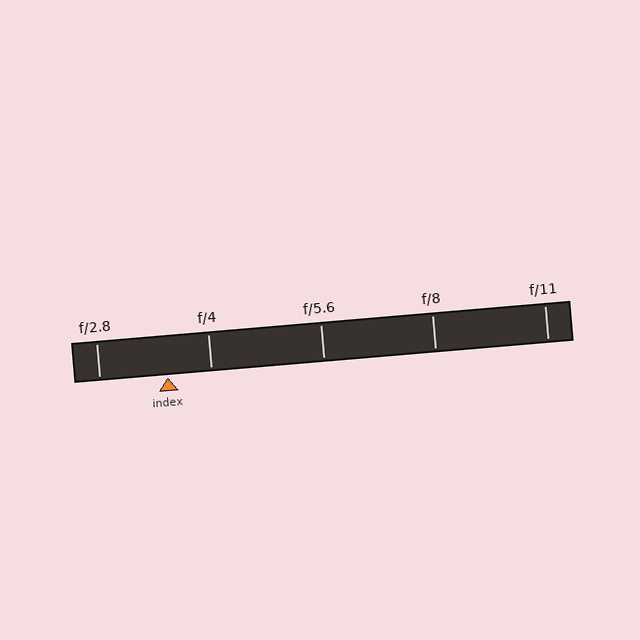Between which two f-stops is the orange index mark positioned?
The index mark is between f/2.8 and f/4.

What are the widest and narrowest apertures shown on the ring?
The widest aperture shown is f/2.8 and the narrowest is f/11.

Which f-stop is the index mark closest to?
The index mark is closest to f/4.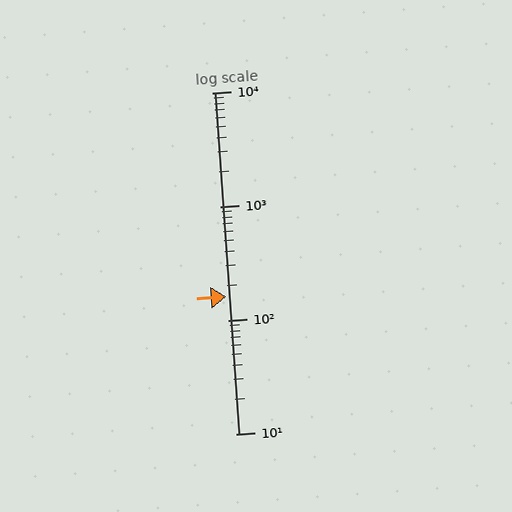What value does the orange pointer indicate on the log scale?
The pointer indicates approximately 160.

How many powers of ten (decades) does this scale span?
The scale spans 3 decades, from 10 to 10000.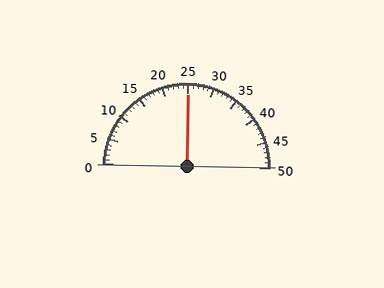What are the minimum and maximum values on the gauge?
The gauge ranges from 0 to 50.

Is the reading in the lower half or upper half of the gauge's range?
The reading is in the upper half of the range (0 to 50).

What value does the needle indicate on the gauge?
The needle indicates approximately 25.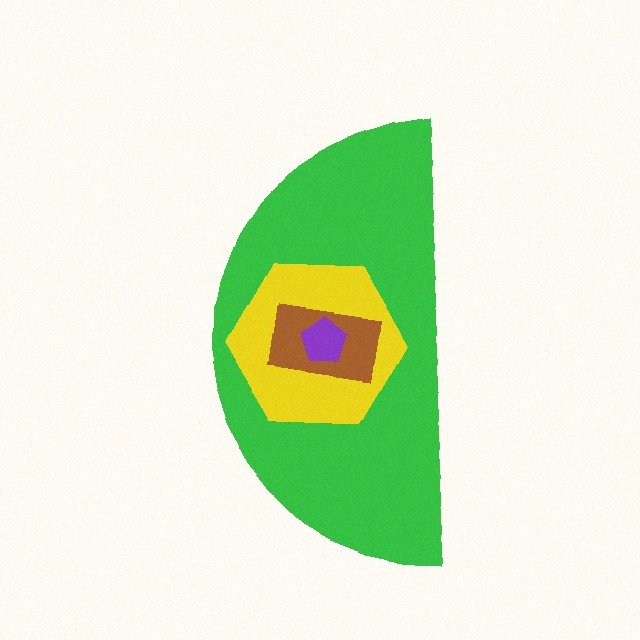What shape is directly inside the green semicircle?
The yellow hexagon.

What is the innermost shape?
The purple pentagon.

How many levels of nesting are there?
4.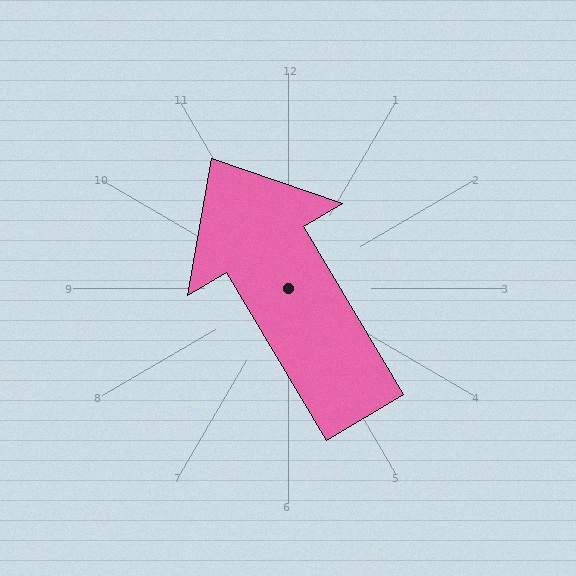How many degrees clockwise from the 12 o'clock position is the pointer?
Approximately 329 degrees.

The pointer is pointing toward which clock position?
Roughly 11 o'clock.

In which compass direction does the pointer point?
Northwest.